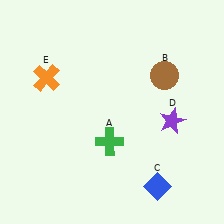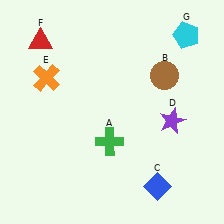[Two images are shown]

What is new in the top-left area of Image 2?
A red triangle (F) was added in the top-left area of Image 2.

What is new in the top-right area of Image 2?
A cyan pentagon (G) was added in the top-right area of Image 2.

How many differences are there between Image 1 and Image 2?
There are 2 differences between the two images.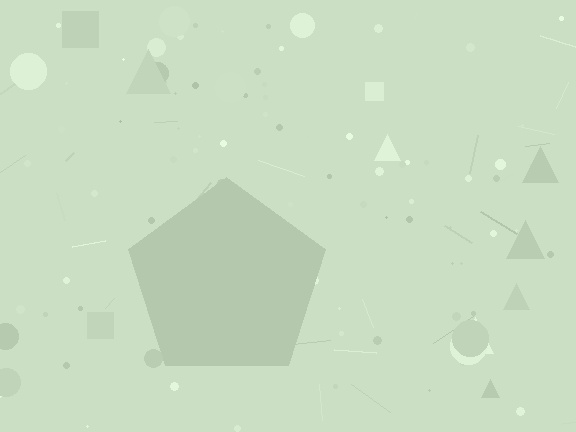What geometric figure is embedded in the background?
A pentagon is embedded in the background.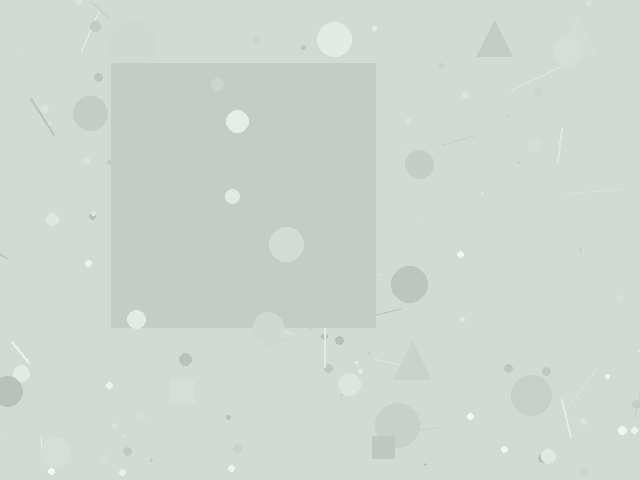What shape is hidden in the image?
A square is hidden in the image.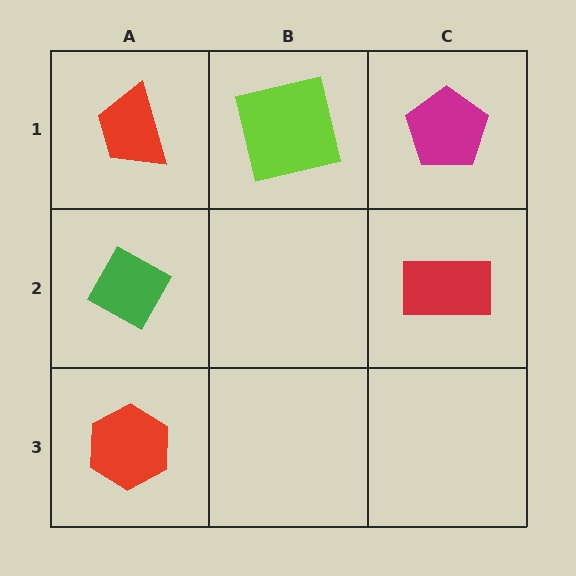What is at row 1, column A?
A red trapezoid.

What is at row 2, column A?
A green diamond.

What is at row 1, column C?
A magenta pentagon.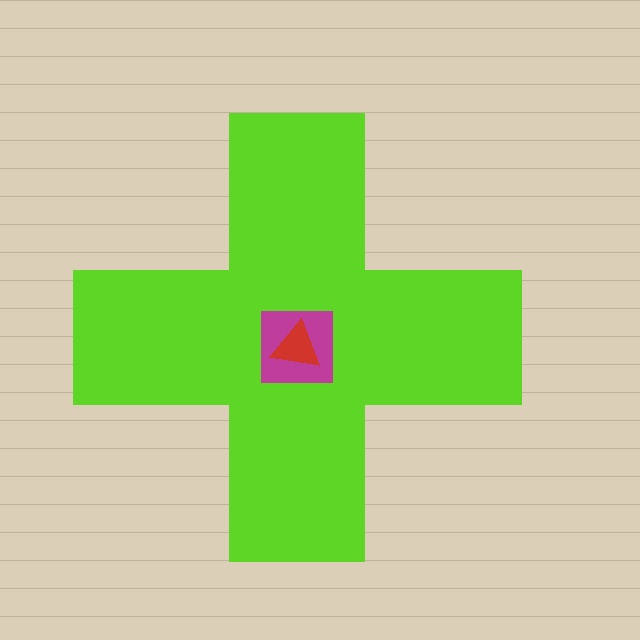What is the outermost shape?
The lime cross.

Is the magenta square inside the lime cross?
Yes.